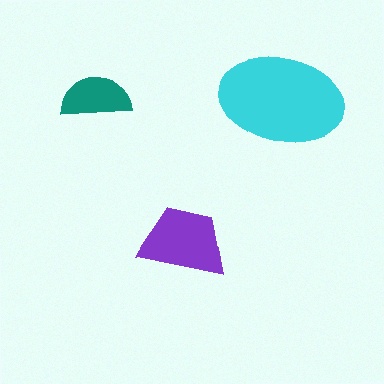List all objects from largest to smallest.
The cyan ellipse, the purple trapezoid, the teal semicircle.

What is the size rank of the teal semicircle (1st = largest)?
3rd.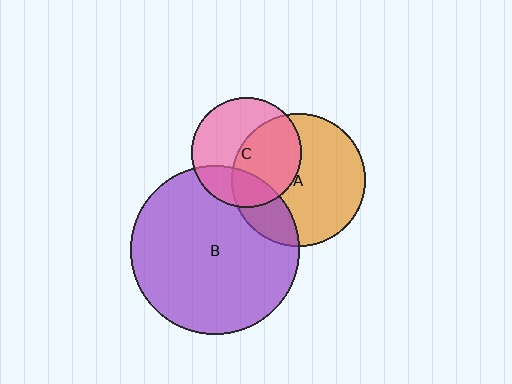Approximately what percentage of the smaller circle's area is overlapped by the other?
Approximately 50%.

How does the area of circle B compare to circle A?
Approximately 1.6 times.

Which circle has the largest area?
Circle B (purple).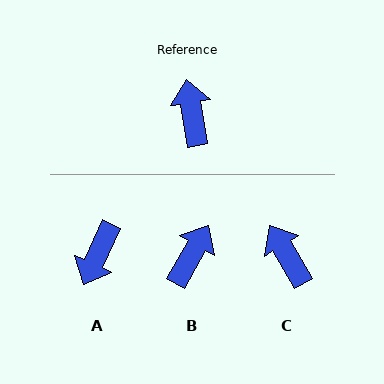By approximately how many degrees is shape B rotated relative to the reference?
Approximately 39 degrees clockwise.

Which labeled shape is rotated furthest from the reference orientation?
A, about 146 degrees away.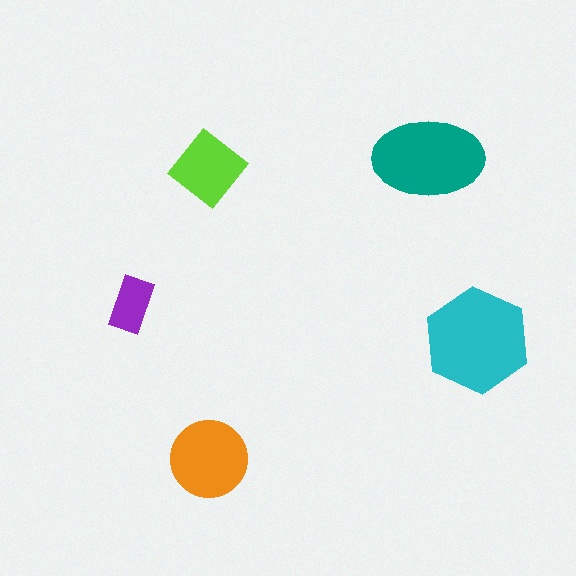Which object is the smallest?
The purple rectangle.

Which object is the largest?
The cyan hexagon.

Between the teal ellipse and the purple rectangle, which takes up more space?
The teal ellipse.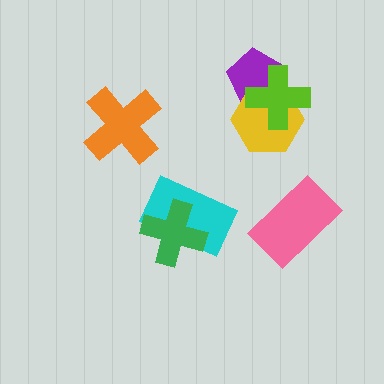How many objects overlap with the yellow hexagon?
2 objects overlap with the yellow hexagon.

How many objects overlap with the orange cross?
0 objects overlap with the orange cross.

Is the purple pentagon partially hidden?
Yes, it is partially covered by another shape.